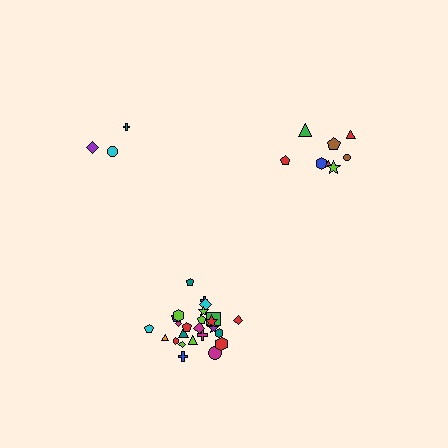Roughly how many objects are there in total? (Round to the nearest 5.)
Roughly 35 objects in total.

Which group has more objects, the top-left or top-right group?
The top-right group.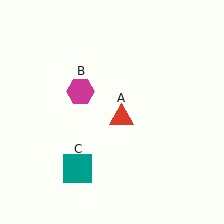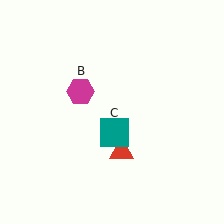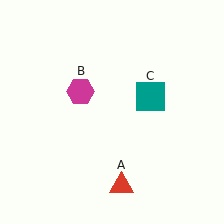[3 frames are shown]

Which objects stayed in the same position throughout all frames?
Magenta hexagon (object B) remained stationary.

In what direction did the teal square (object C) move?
The teal square (object C) moved up and to the right.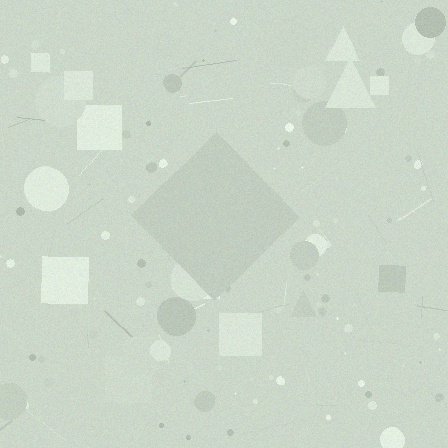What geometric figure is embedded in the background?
A diamond is embedded in the background.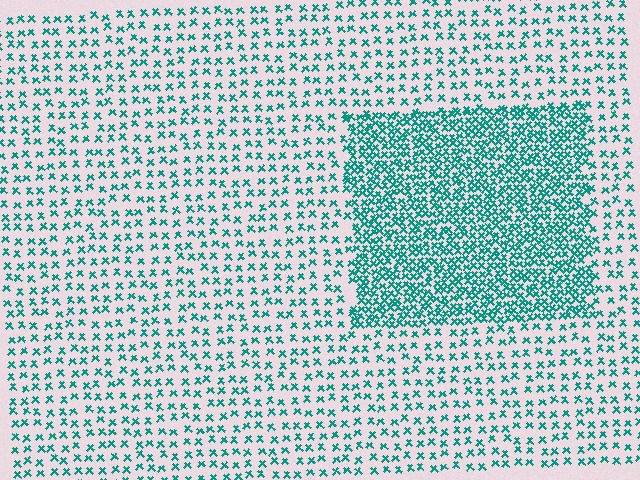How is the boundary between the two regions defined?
The boundary is defined by a change in element density (approximately 2.5x ratio). All elements are the same color, size, and shape.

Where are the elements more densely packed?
The elements are more densely packed inside the rectangle boundary.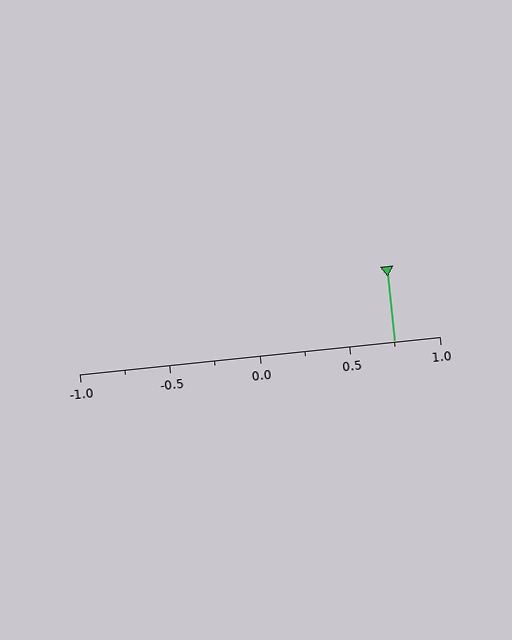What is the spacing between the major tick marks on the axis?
The major ticks are spaced 0.5 apart.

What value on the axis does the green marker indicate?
The marker indicates approximately 0.75.